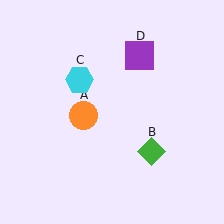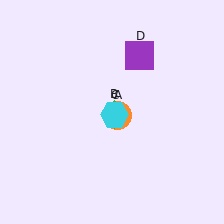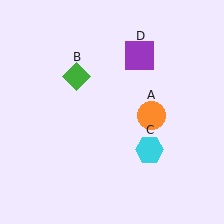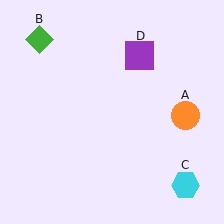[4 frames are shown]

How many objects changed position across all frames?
3 objects changed position: orange circle (object A), green diamond (object B), cyan hexagon (object C).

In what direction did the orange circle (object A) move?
The orange circle (object A) moved right.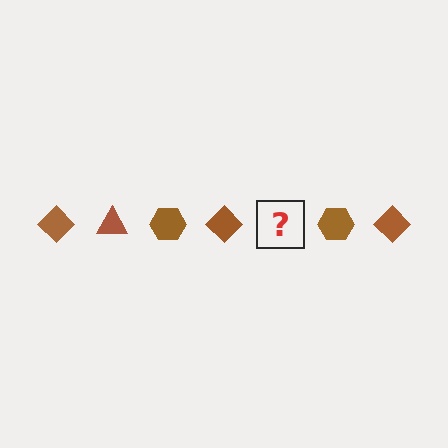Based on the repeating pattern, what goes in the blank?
The blank should be a brown triangle.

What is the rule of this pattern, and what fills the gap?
The rule is that the pattern cycles through diamond, triangle, hexagon shapes in brown. The gap should be filled with a brown triangle.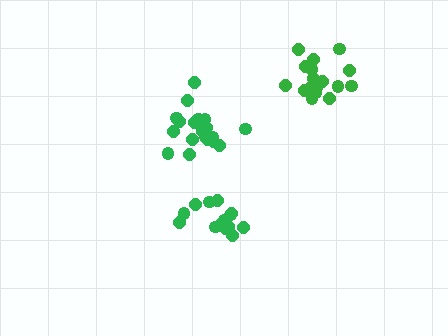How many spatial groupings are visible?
There are 3 spatial groupings.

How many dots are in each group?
Group 1: 15 dots, Group 2: 19 dots, Group 3: 17 dots (51 total).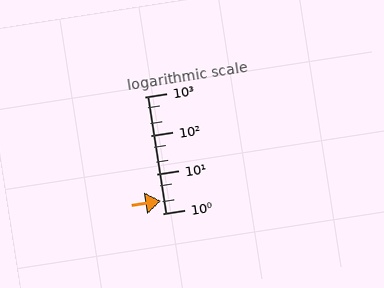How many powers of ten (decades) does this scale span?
The scale spans 3 decades, from 1 to 1000.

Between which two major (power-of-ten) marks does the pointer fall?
The pointer is between 1 and 10.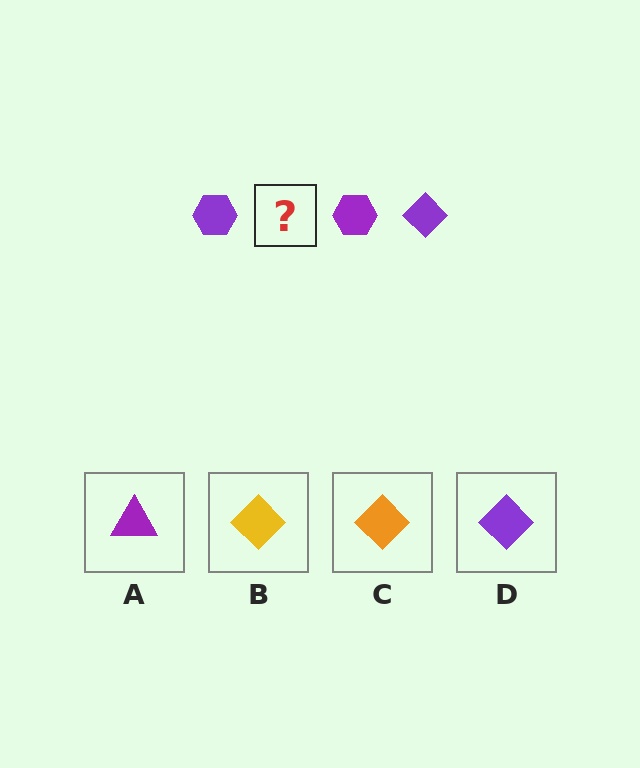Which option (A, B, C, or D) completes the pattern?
D.